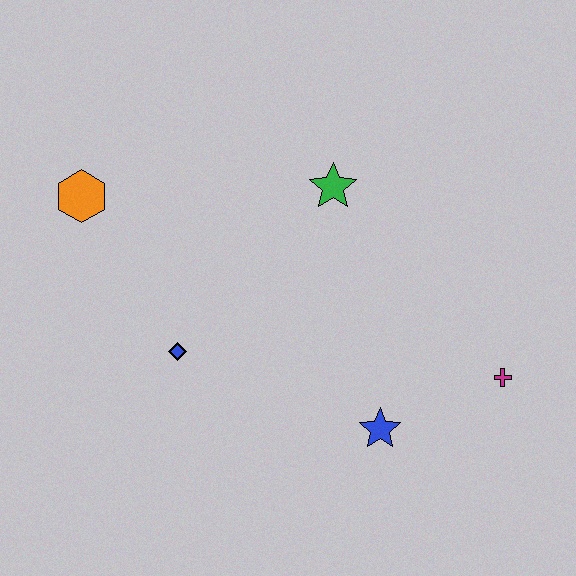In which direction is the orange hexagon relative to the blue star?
The orange hexagon is to the left of the blue star.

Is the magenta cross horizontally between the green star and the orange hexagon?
No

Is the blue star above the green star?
No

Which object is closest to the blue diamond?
The orange hexagon is closest to the blue diamond.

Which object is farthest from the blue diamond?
The magenta cross is farthest from the blue diamond.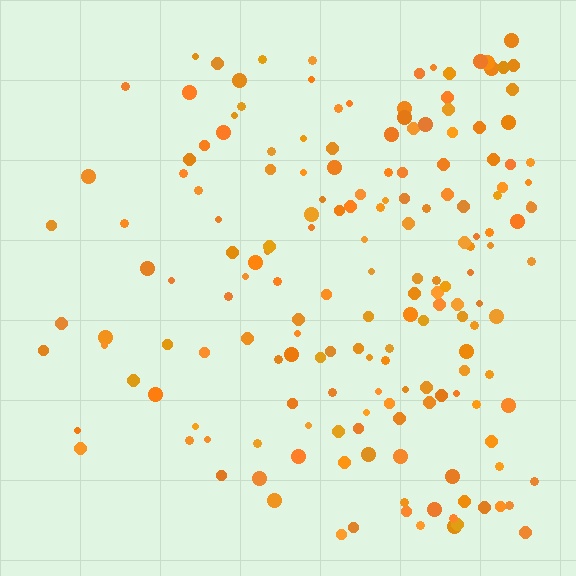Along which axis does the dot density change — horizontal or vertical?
Horizontal.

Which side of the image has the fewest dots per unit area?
The left.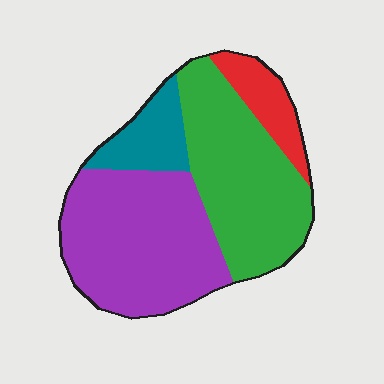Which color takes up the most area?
Purple, at roughly 40%.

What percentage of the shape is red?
Red takes up about one tenth (1/10) of the shape.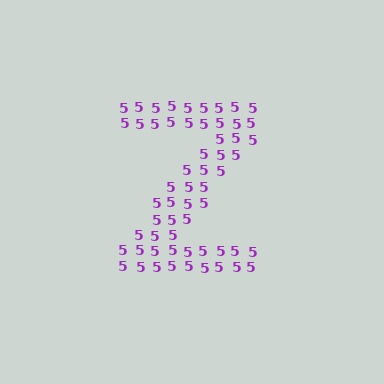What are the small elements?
The small elements are digit 5's.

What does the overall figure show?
The overall figure shows the letter Z.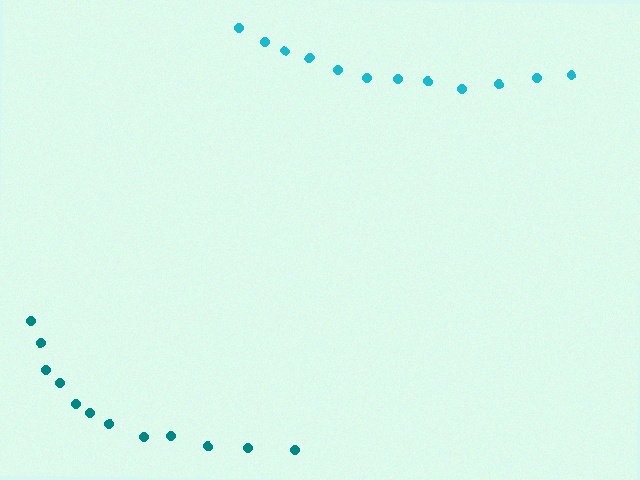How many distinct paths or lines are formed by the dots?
There are 2 distinct paths.